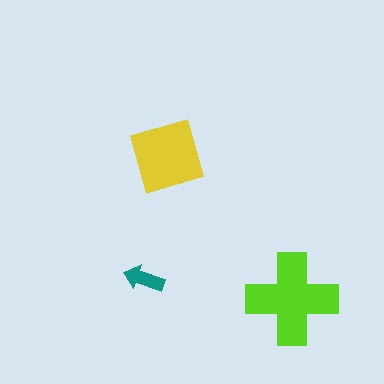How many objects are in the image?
There are 3 objects in the image.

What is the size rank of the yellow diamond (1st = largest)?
2nd.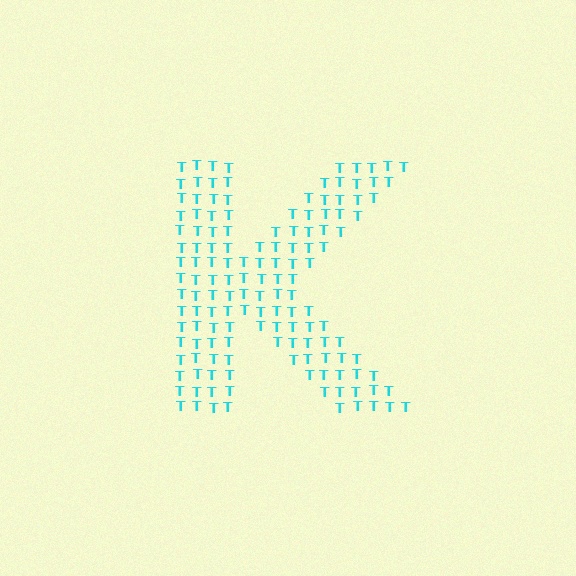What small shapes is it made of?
It is made of small letter T's.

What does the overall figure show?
The overall figure shows the letter K.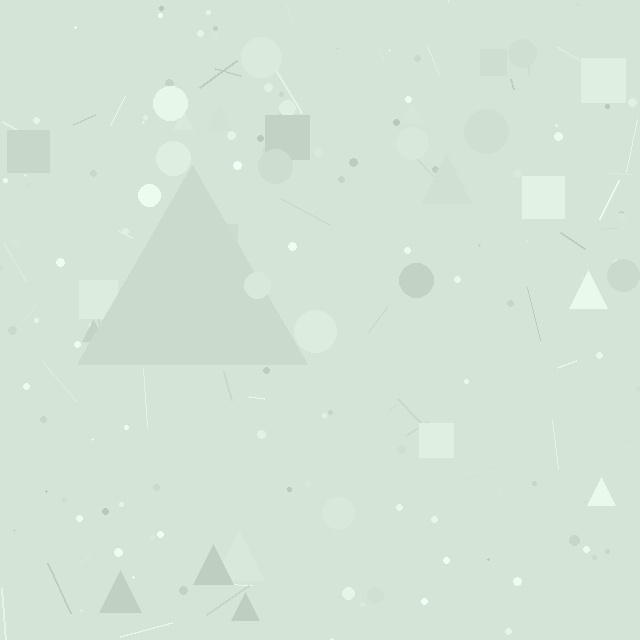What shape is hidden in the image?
A triangle is hidden in the image.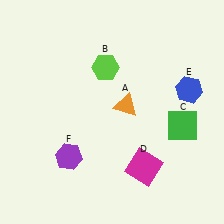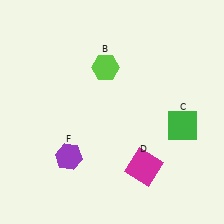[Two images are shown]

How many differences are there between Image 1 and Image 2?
There are 2 differences between the two images.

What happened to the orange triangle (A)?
The orange triangle (A) was removed in Image 2. It was in the top-right area of Image 1.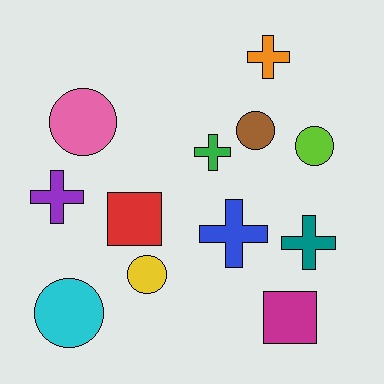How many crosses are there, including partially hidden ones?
There are 5 crosses.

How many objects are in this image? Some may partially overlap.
There are 12 objects.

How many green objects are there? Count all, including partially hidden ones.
There is 1 green object.